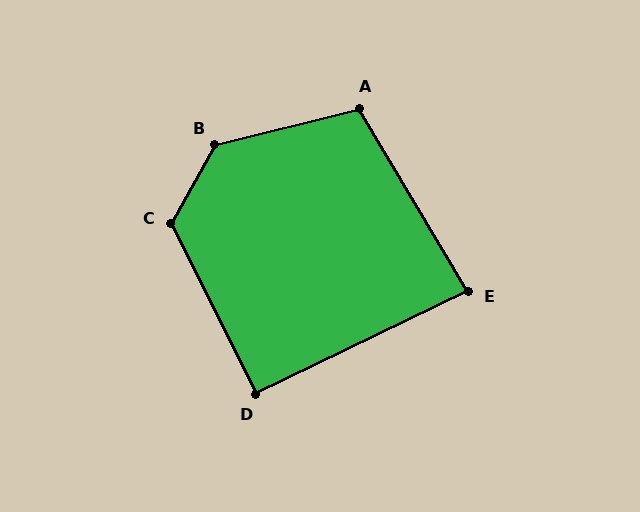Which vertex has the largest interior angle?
B, at approximately 134 degrees.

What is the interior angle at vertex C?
Approximately 124 degrees (obtuse).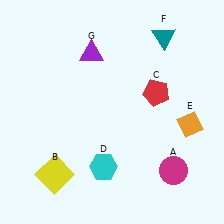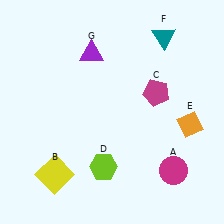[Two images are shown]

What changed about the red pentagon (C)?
In Image 1, C is red. In Image 2, it changed to magenta.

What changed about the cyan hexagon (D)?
In Image 1, D is cyan. In Image 2, it changed to lime.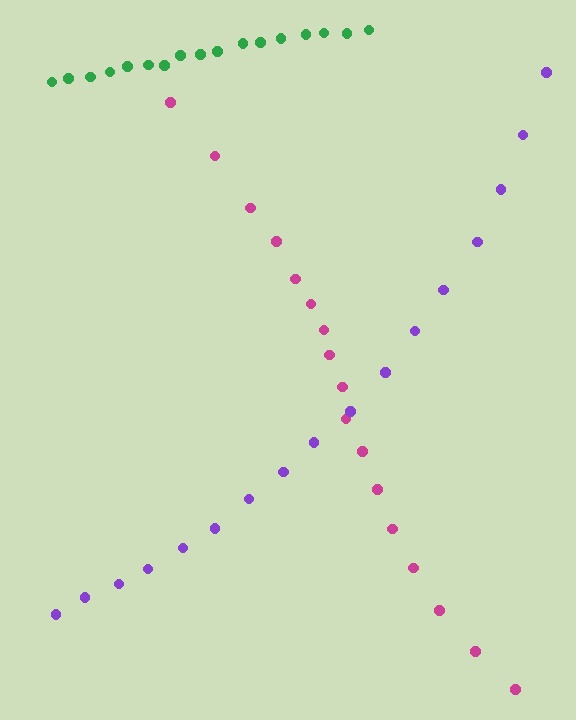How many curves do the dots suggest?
There are 3 distinct paths.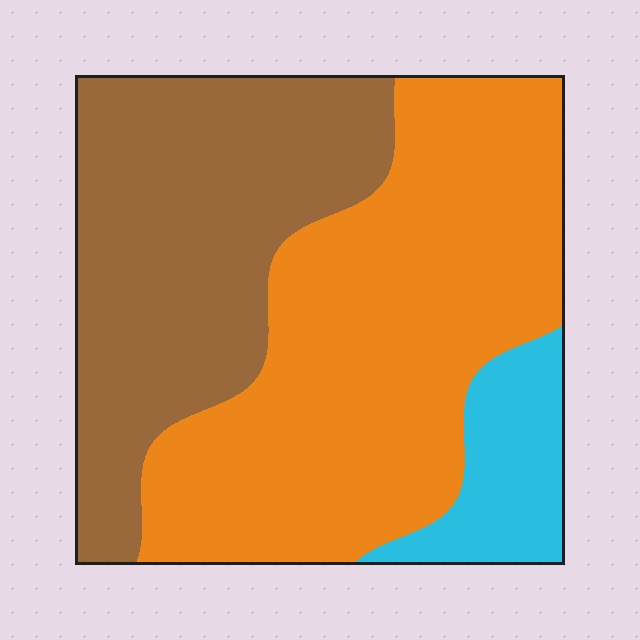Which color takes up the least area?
Cyan, at roughly 10%.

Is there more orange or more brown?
Orange.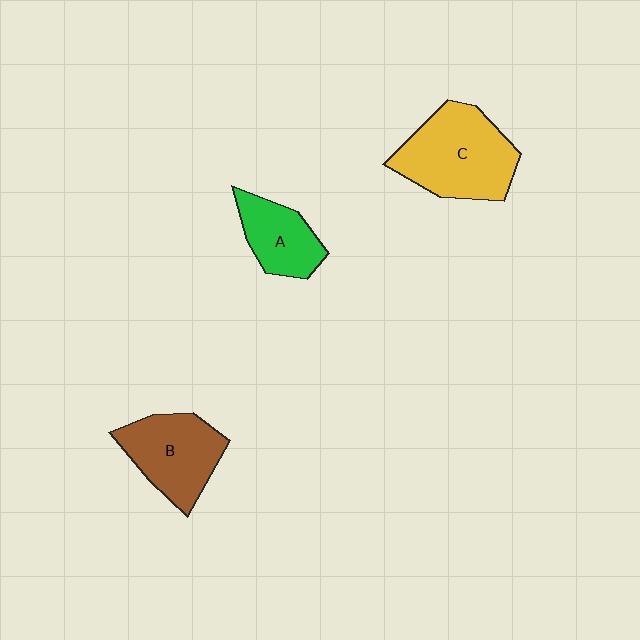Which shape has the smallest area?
Shape A (green).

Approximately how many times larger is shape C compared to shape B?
Approximately 1.3 times.